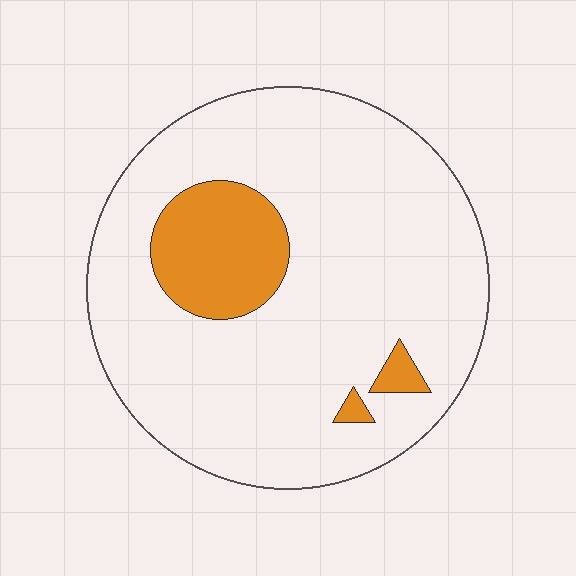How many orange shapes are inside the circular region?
3.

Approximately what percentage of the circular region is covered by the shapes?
Approximately 15%.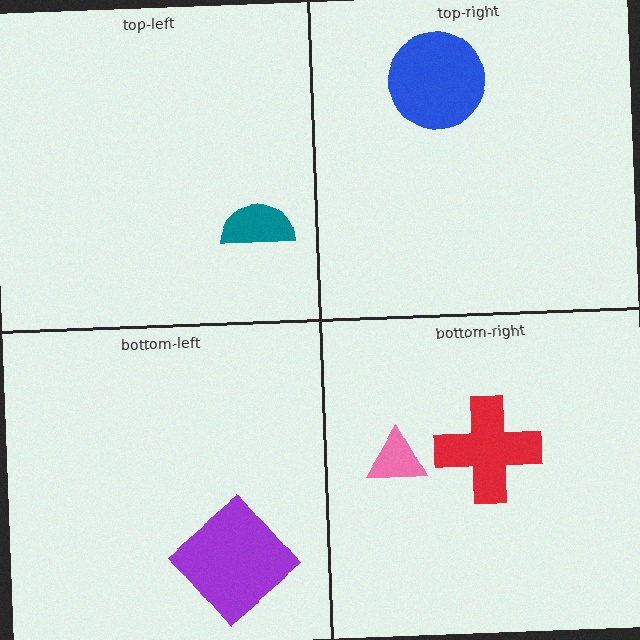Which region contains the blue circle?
The top-right region.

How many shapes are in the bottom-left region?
1.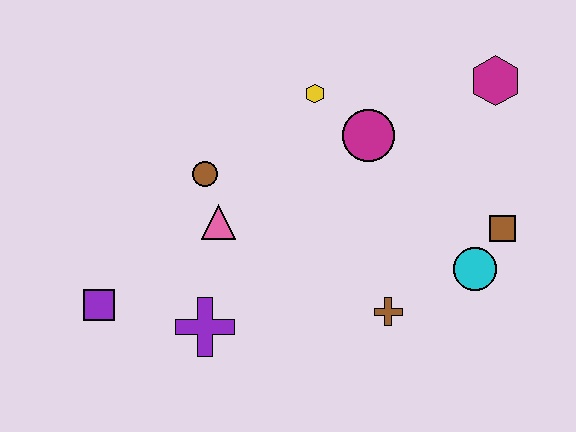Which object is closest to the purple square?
The purple cross is closest to the purple square.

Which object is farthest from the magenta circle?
The purple square is farthest from the magenta circle.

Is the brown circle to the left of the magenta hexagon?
Yes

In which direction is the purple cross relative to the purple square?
The purple cross is to the right of the purple square.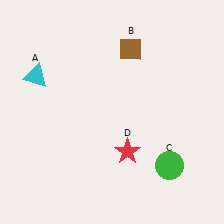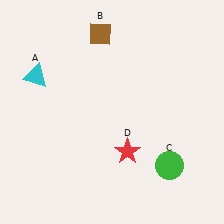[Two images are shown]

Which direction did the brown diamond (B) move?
The brown diamond (B) moved left.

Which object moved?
The brown diamond (B) moved left.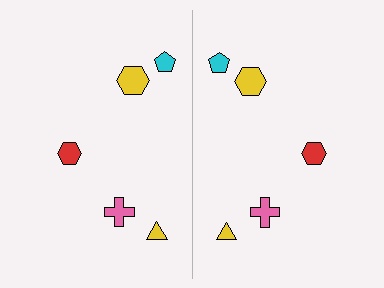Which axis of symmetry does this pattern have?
The pattern has a vertical axis of symmetry running through the center of the image.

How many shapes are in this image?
There are 10 shapes in this image.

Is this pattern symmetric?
Yes, this pattern has bilateral (reflection) symmetry.